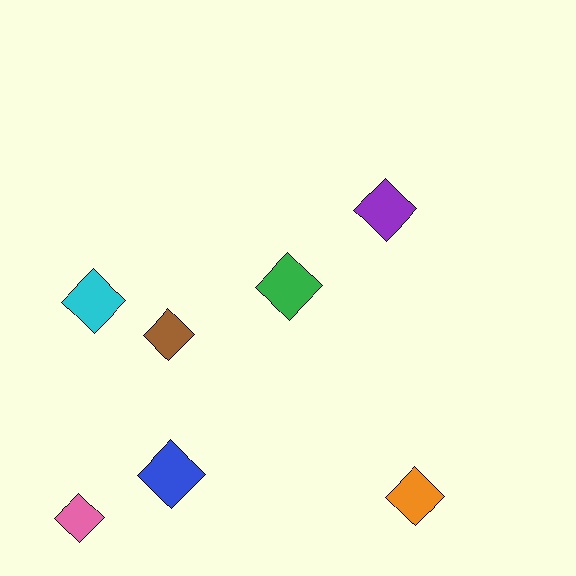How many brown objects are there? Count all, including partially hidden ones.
There is 1 brown object.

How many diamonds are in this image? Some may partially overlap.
There are 7 diamonds.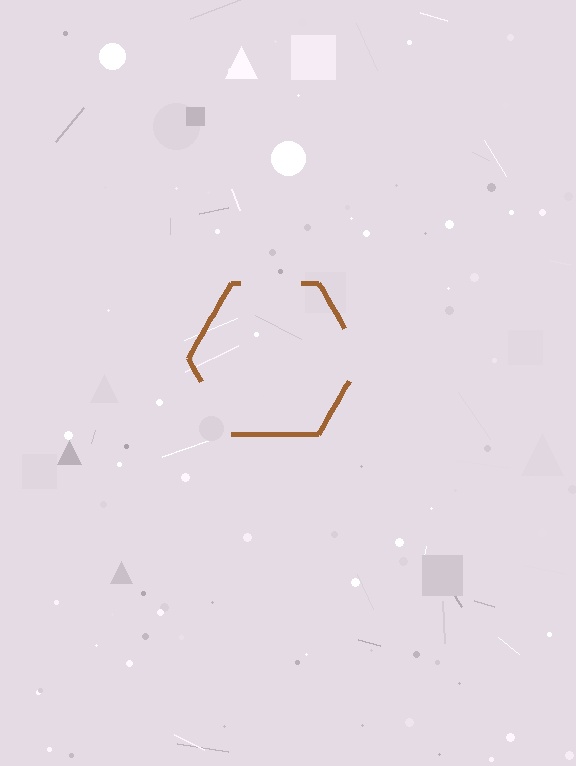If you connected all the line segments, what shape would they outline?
They would outline a hexagon.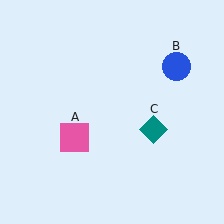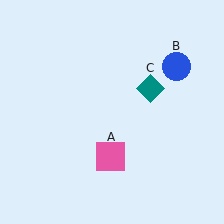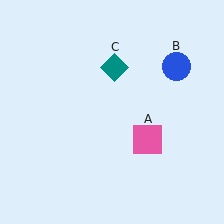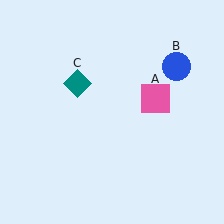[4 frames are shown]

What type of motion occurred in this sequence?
The pink square (object A), teal diamond (object C) rotated counterclockwise around the center of the scene.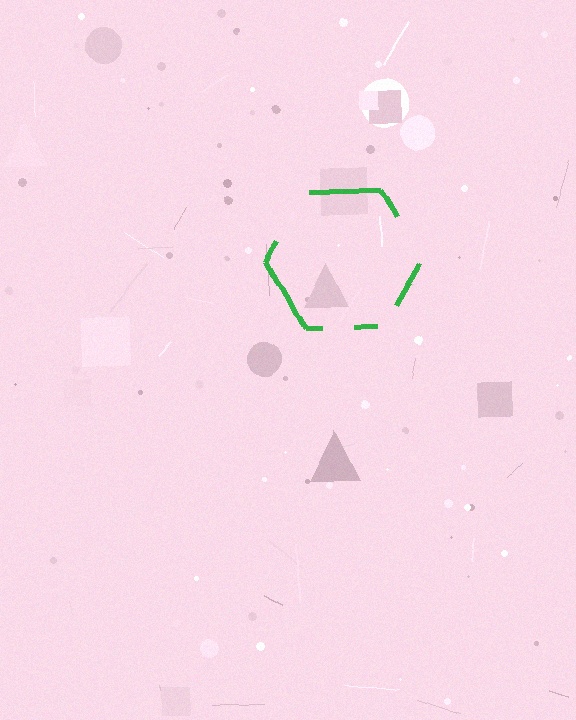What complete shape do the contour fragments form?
The contour fragments form a hexagon.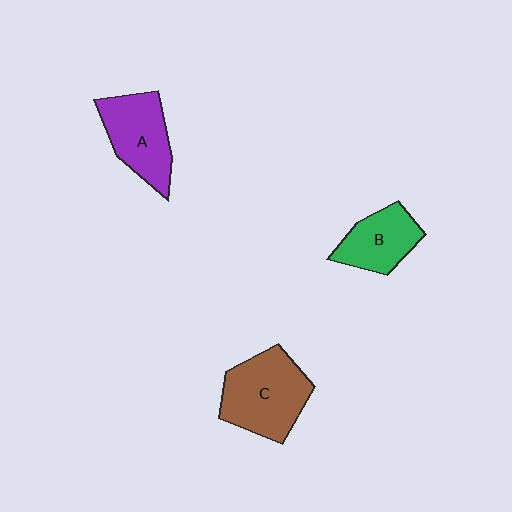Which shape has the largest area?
Shape C (brown).